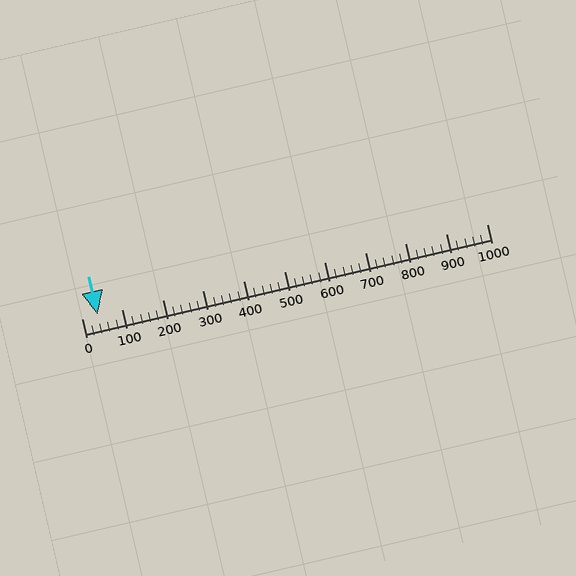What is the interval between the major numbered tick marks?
The major tick marks are spaced 100 units apart.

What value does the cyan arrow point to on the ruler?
The cyan arrow points to approximately 39.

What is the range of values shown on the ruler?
The ruler shows values from 0 to 1000.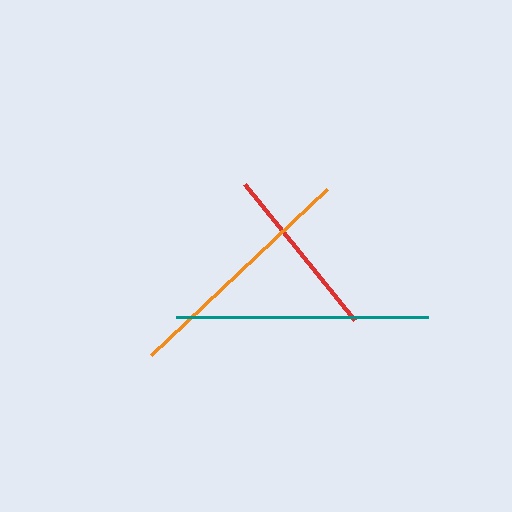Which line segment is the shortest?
The red line is the shortest at approximately 175 pixels.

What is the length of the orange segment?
The orange segment is approximately 242 pixels long.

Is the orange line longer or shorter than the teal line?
The teal line is longer than the orange line.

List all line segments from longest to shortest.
From longest to shortest: teal, orange, red.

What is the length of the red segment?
The red segment is approximately 175 pixels long.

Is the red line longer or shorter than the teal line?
The teal line is longer than the red line.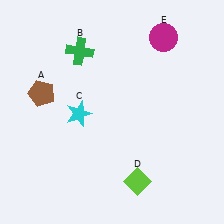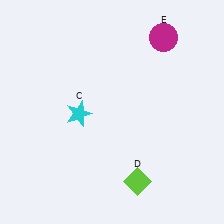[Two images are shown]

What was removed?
The brown pentagon (A), the green cross (B) were removed in Image 2.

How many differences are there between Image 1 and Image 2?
There are 2 differences between the two images.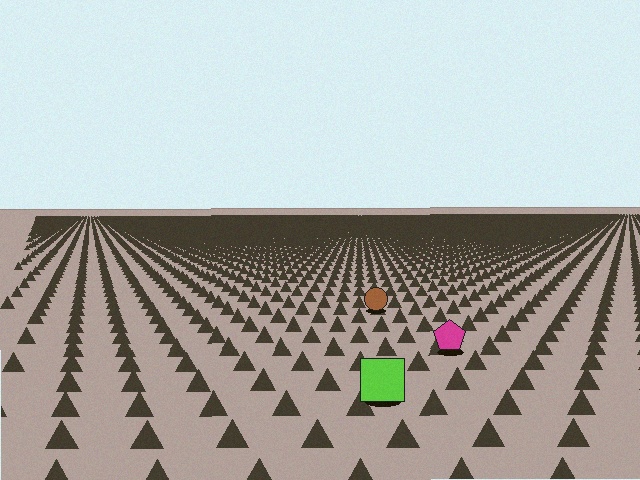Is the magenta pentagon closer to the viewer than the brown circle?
Yes. The magenta pentagon is closer — you can tell from the texture gradient: the ground texture is coarser near it.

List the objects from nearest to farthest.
From nearest to farthest: the lime square, the magenta pentagon, the brown circle.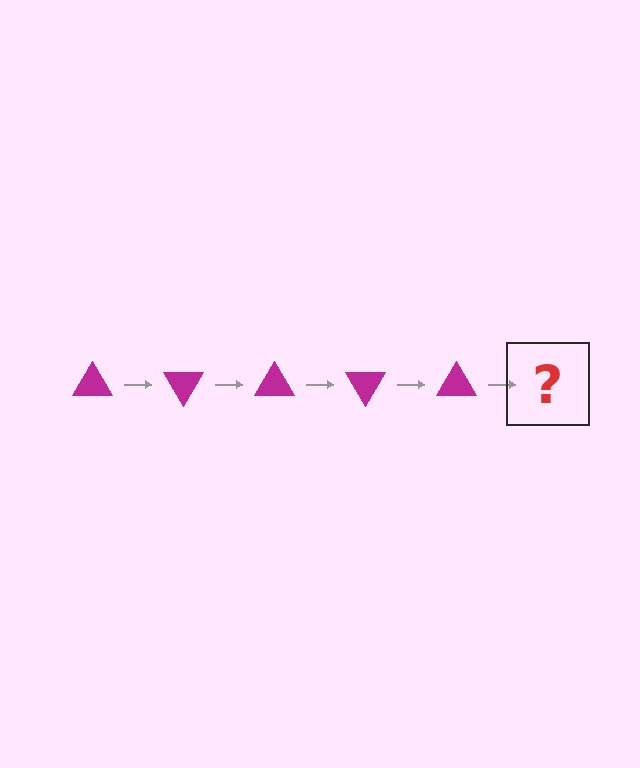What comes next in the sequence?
The next element should be a magenta triangle rotated 300 degrees.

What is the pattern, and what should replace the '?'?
The pattern is that the triangle rotates 60 degrees each step. The '?' should be a magenta triangle rotated 300 degrees.